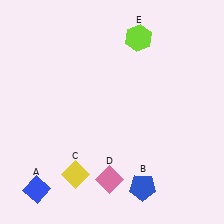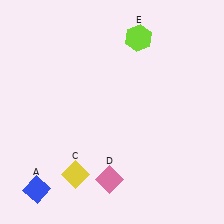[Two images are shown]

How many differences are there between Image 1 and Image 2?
There is 1 difference between the two images.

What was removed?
The blue pentagon (B) was removed in Image 2.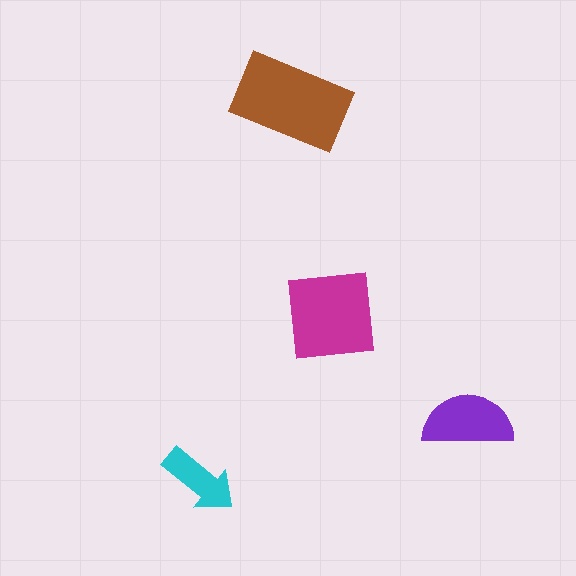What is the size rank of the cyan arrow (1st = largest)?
4th.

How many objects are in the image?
There are 4 objects in the image.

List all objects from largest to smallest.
The brown rectangle, the magenta square, the purple semicircle, the cyan arrow.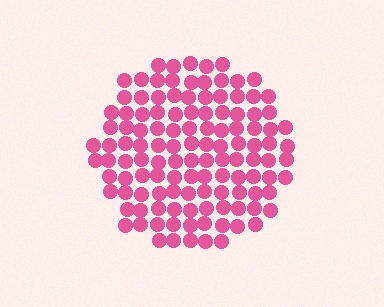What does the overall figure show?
The overall figure shows a circle.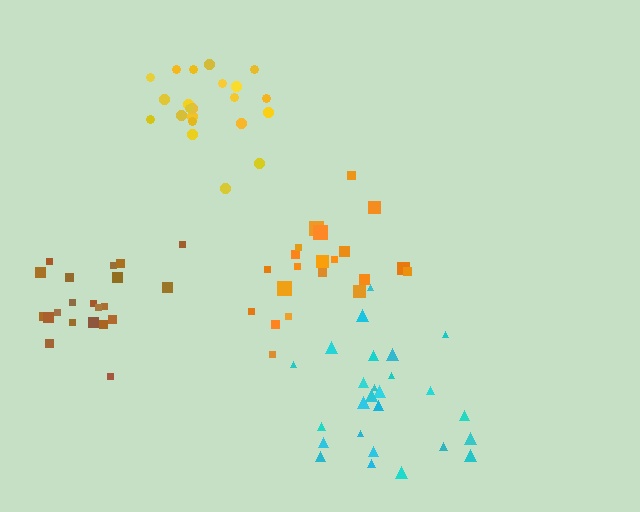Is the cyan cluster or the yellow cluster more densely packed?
Yellow.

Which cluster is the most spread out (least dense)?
Cyan.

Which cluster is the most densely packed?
Yellow.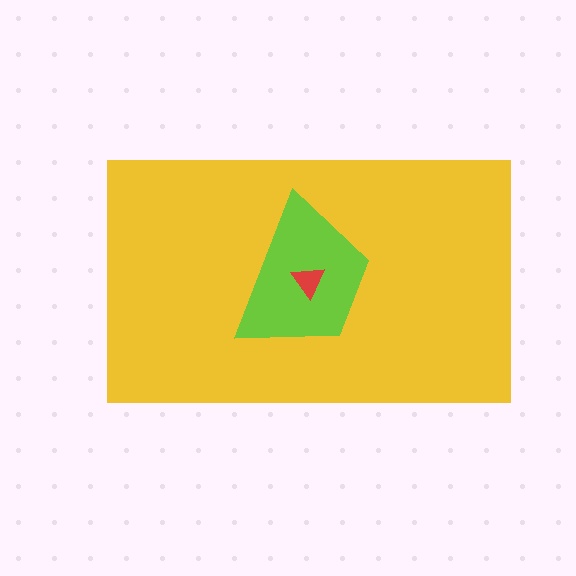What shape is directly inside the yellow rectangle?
The lime trapezoid.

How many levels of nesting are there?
3.